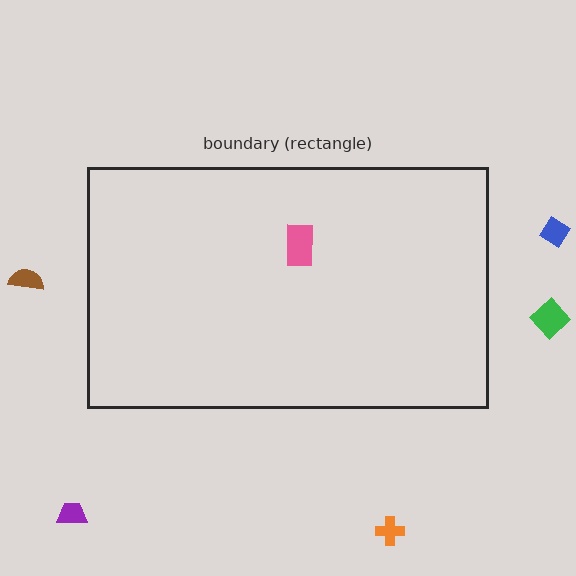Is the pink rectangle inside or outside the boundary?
Inside.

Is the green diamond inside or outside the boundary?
Outside.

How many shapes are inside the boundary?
1 inside, 5 outside.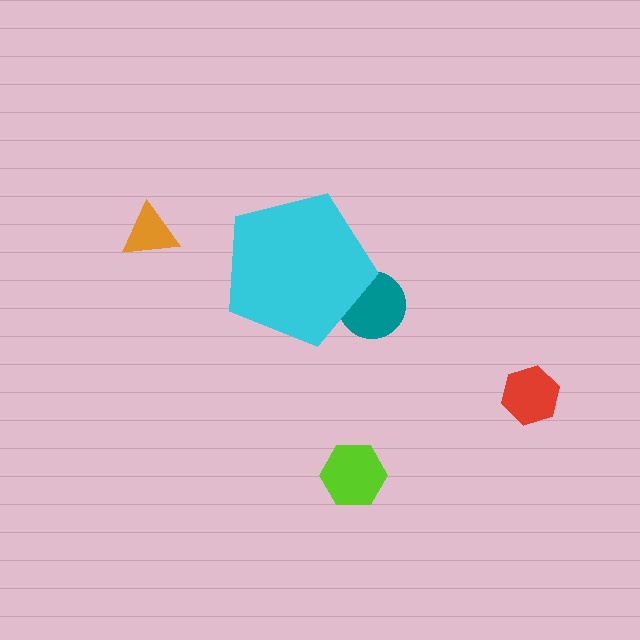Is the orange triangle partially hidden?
No, the orange triangle is fully visible.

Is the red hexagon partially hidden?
No, the red hexagon is fully visible.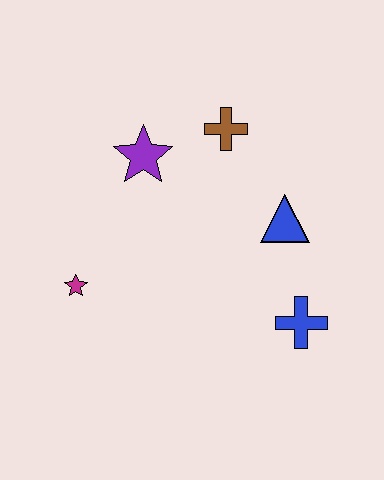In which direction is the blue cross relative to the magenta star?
The blue cross is to the right of the magenta star.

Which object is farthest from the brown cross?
The magenta star is farthest from the brown cross.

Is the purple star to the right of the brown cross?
No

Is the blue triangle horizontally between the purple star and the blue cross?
Yes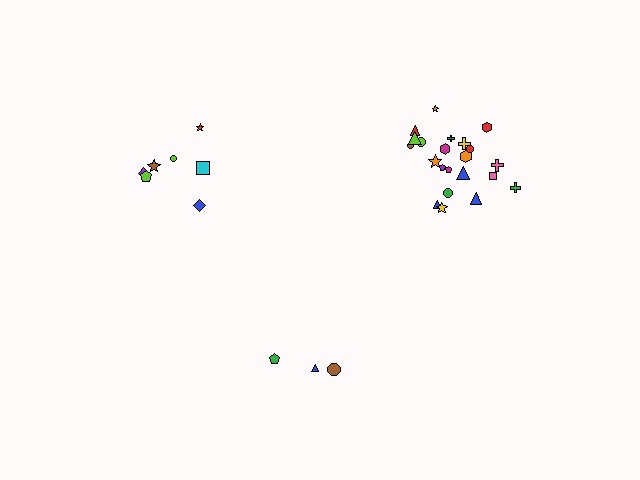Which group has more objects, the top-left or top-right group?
The top-right group.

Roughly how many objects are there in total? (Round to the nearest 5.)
Roughly 30 objects in total.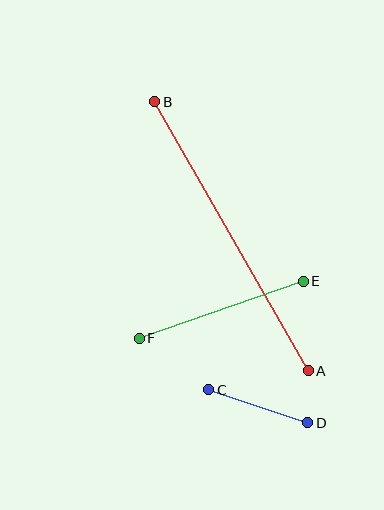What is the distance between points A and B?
The distance is approximately 309 pixels.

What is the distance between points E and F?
The distance is approximately 173 pixels.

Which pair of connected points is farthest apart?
Points A and B are farthest apart.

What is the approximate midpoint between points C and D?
The midpoint is at approximately (258, 406) pixels.